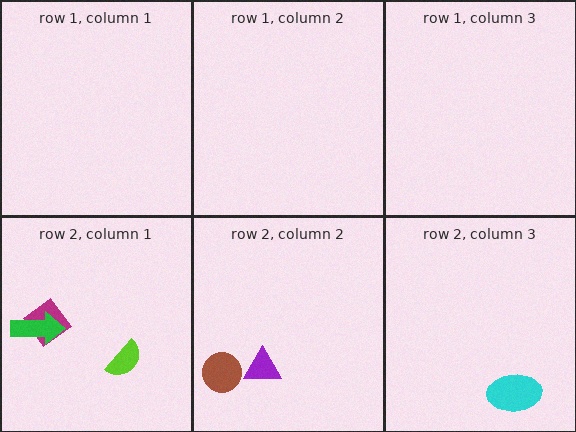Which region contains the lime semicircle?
The row 2, column 1 region.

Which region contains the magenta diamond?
The row 2, column 1 region.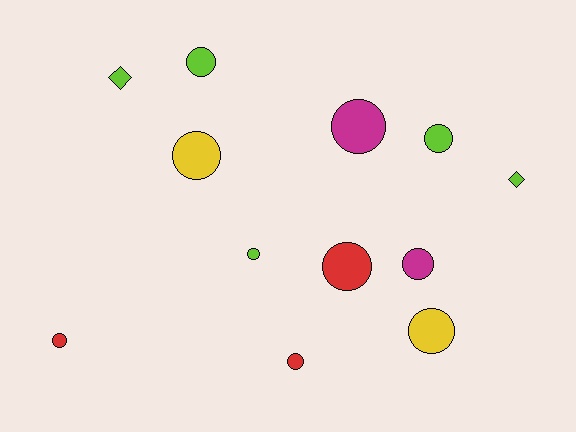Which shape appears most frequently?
Circle, with 10 objects.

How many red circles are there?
There are 3 red circles.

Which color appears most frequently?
Lime, with 5 objects.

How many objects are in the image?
There are 12 objects.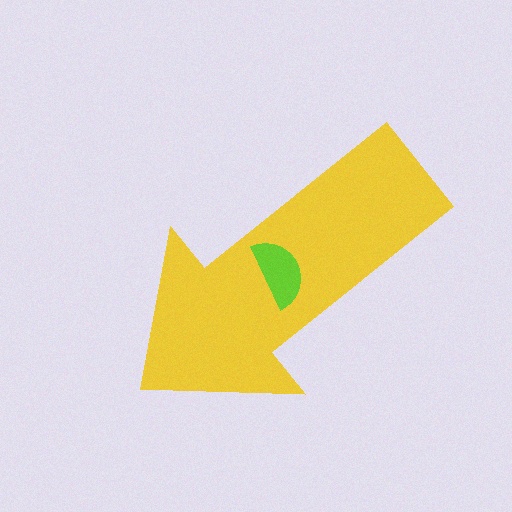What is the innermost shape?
The lime semicircle.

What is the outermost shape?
The yellow arrow.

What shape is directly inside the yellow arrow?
The lime semicircle.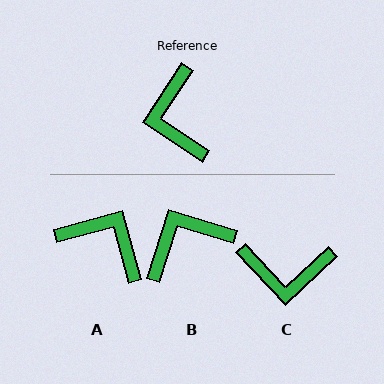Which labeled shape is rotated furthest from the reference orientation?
A, about 132 degrees away.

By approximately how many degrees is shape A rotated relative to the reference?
Approximately 132 degrees clockwise.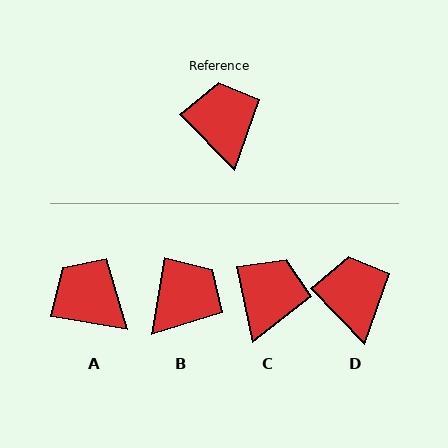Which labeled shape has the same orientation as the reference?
D.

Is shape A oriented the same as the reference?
No, it is off by about 36 degrees.